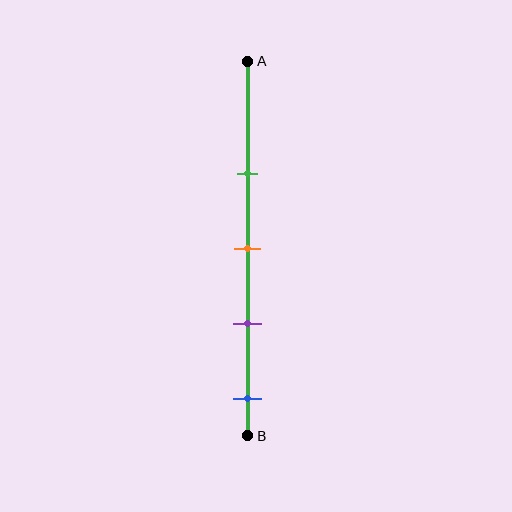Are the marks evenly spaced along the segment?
Yes, the marks are approximately evenly spaced.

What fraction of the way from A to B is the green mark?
The green mark is approximately 30% (0.3) of the way from A to B.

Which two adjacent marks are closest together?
The orange and purple marks are the closest adjacent pair.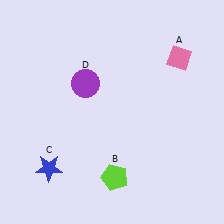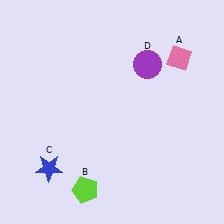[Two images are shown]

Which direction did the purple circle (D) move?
The purple circle (D) moved right.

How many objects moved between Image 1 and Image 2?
2 objects moved between the two images.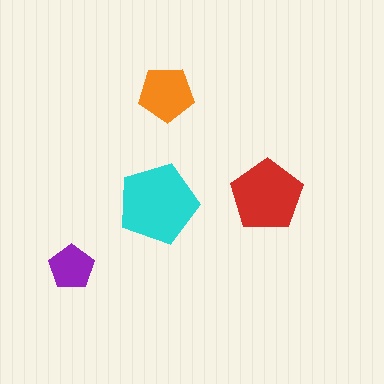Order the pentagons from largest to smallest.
the cyan one, the red one, the orange one, the purple one.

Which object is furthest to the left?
The purple pentagon is leftmost.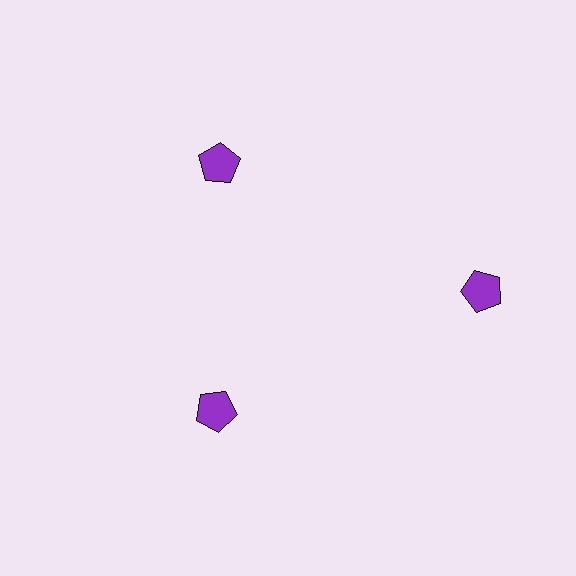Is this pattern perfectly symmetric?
No. The 3 purple pentagons are arranged in a ring, but one element near the 3 o'clock position is pushed outward from the center, breaking the 3-fold rotational symmetry.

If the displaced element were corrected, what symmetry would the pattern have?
It would have 3-fold rotational symmetry — the pattern would map onto itself every 120 degrees.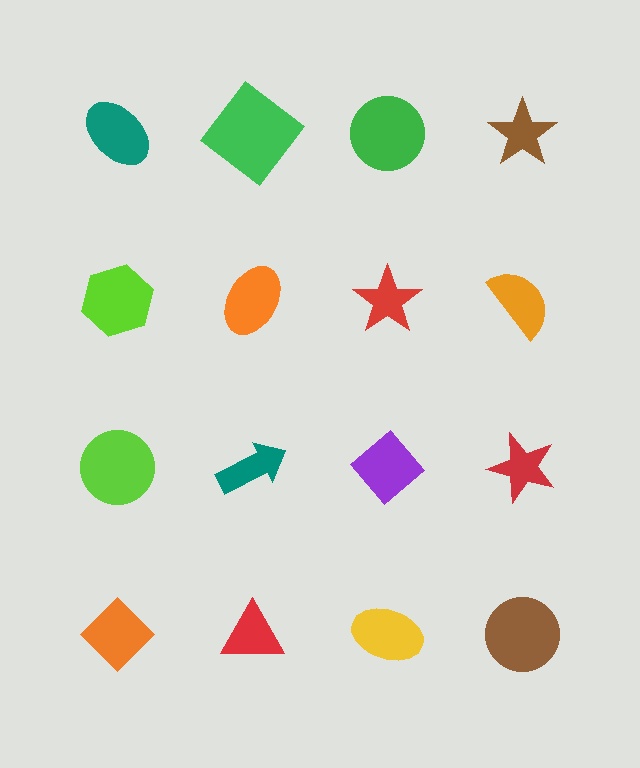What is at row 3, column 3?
A purple diamond.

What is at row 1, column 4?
A brown star.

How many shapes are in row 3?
4 shapes.